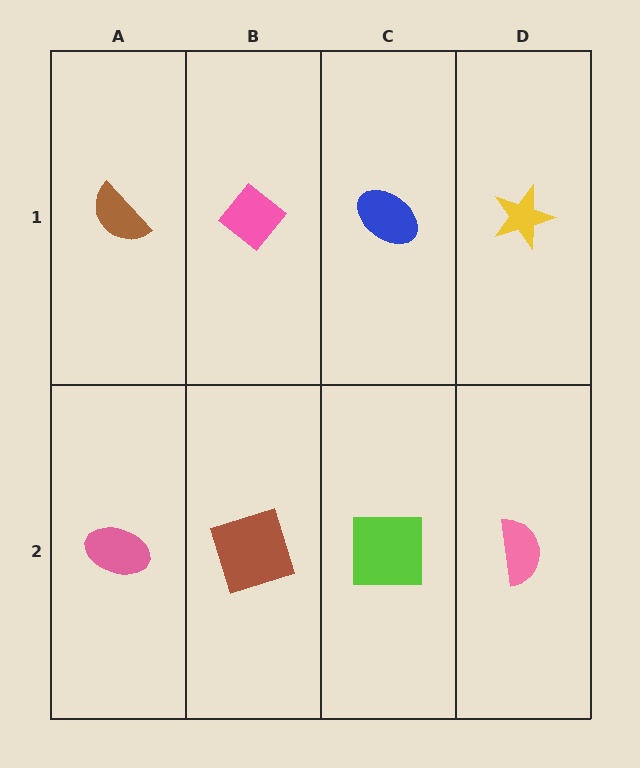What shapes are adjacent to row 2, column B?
A pink diamond (row 1, column B), a pink ellipse (row 2, column A), a lime square (row 2, column C).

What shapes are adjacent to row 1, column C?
A lime square (row 2, column C), a pink diamond (row 1, column B), a yellow star (row 1, column D).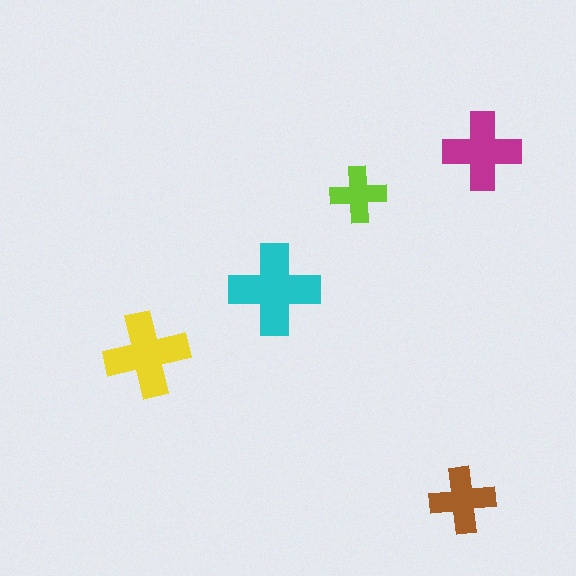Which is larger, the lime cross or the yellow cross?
The yellow one.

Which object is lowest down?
The brown cross is bottommost.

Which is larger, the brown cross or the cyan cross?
The cyan one.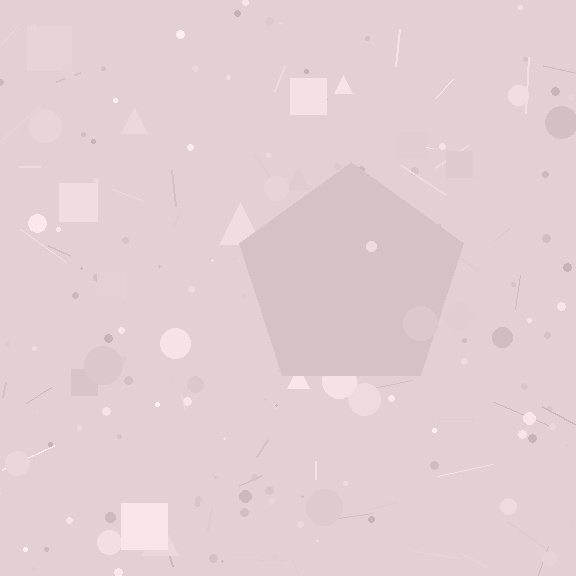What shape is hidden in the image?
A pentagon is hidden in the image.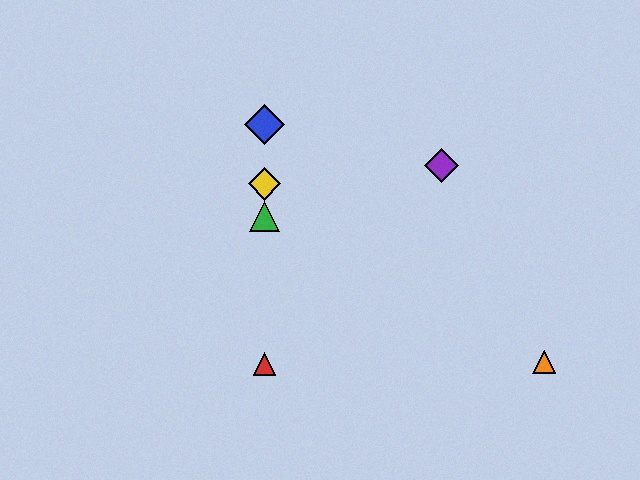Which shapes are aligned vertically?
The red triangle, the blue diamond, the green triangle, the yellow diamond are aligned vertically.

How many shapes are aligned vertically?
4 shapes (the red triangle, the blue diamond, the green triangle, the yellow diamond) are aligned vertically.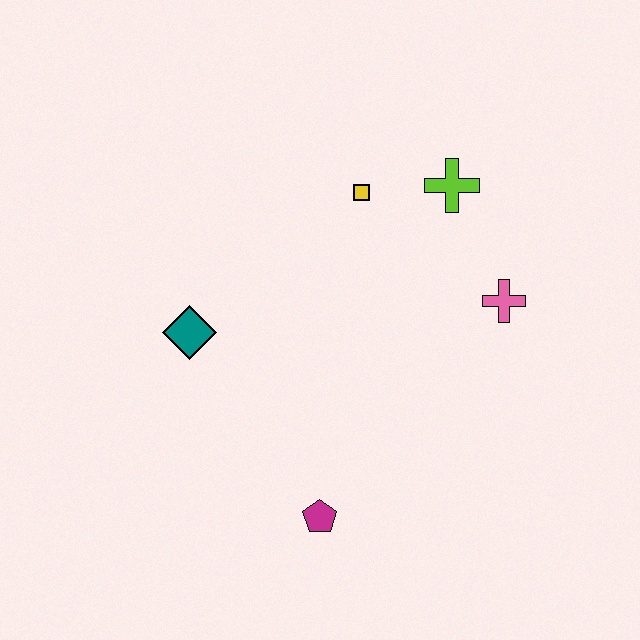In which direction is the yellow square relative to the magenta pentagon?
The yellow square is above the magenta pentagon.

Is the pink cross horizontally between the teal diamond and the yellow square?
No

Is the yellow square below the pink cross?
No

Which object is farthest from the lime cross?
The magenta pentagon is farthest from the lime cross.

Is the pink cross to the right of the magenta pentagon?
Yes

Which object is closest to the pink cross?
The lime cross is closest to the pink cross.